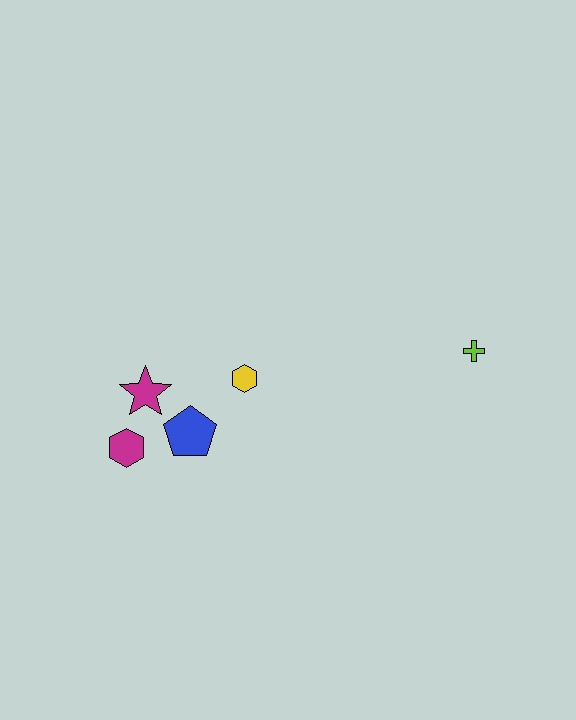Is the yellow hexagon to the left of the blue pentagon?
No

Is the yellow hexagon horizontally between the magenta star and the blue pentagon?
No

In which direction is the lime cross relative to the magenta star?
The lime cross is to the right of the magenta star.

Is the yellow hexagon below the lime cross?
Yes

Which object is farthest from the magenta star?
The lime cross is farthest from the magenta star.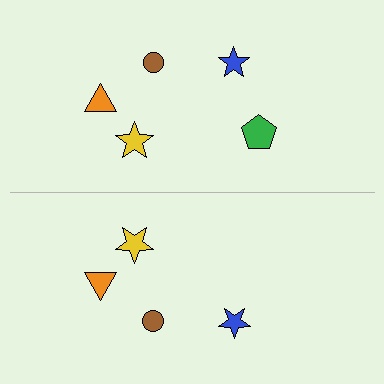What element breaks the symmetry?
A green pentagon is missing from the bottom side.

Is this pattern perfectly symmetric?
No, the pattern is not perfectly symmetric. A green pentagon is missing from the bottom side.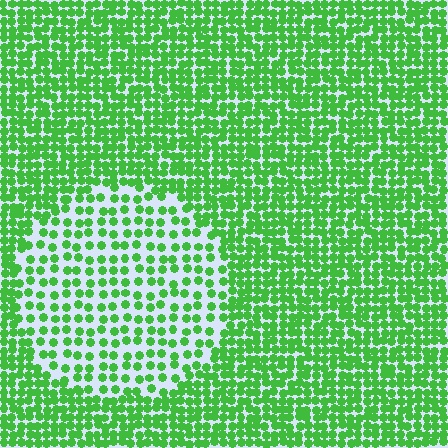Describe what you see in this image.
The image contains small green elements arranged at two different densities. A circle-shaped region is visible where the elements are less densely packed than the surrounding area.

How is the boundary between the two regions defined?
The boundary is defined by a change in element density (approximately 2.0x ratio). All elements are the same color, size, and shape.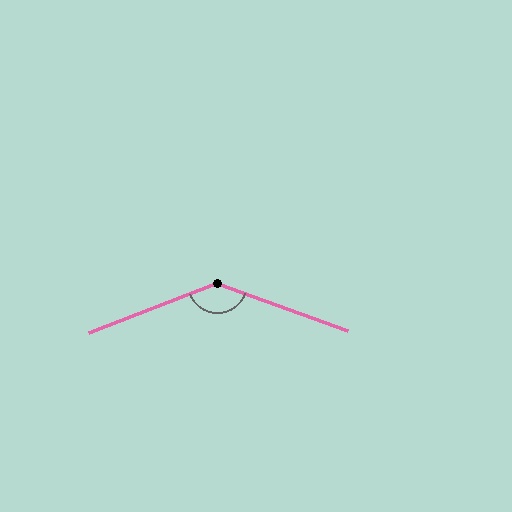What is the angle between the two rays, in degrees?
Approximately 139 degrees.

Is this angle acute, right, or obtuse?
It is obtuse.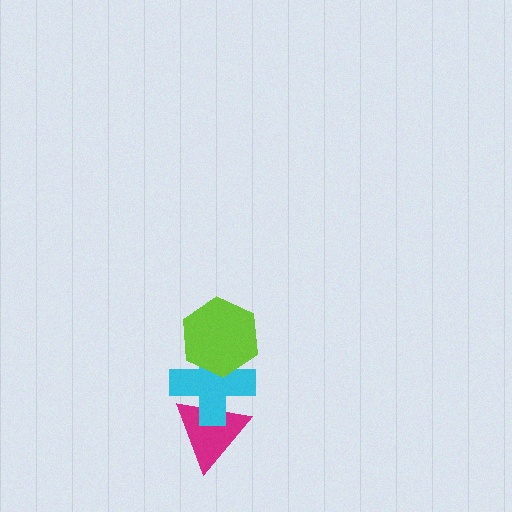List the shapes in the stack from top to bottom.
From top to bottom: the lime hexagon, the cyan cross, the magenta triangle.